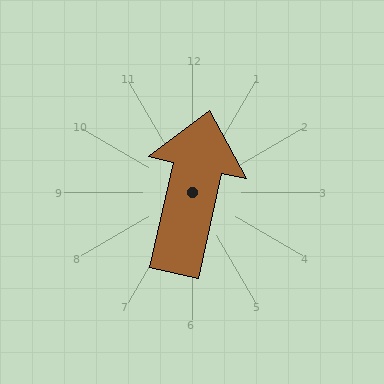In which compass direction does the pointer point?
North.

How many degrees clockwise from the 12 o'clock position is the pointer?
Approximately 12 degrees.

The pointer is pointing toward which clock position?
Roughly 12 o'clock.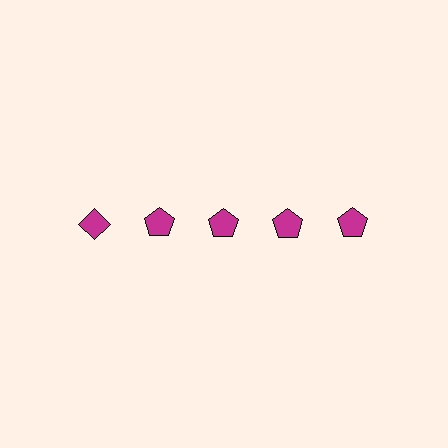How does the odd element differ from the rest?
It has a different shape: diamond instead of pentagon.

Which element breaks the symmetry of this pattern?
The magenta diamond in the top row, leftmost column breaks the symmetry. All other shapes are magenta pentagons.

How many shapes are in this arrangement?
There are 5 shapes arranged in a grid pattern.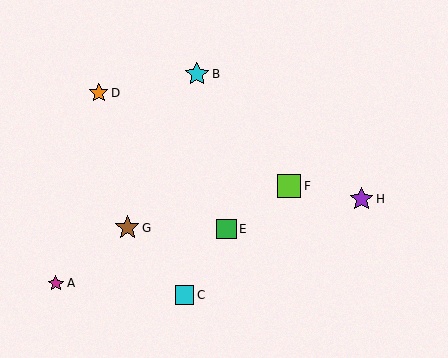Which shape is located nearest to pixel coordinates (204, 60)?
The cyan star (labeled B) at (197, 74) is nearest to that location.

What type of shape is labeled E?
Shape E is a green square.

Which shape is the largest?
The brown star (labeled G) is the largest.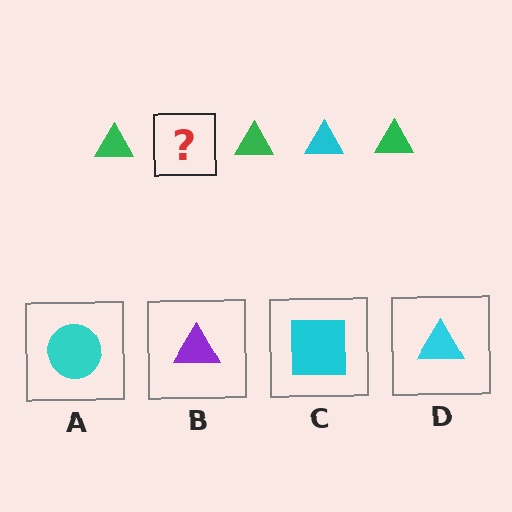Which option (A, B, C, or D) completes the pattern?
D.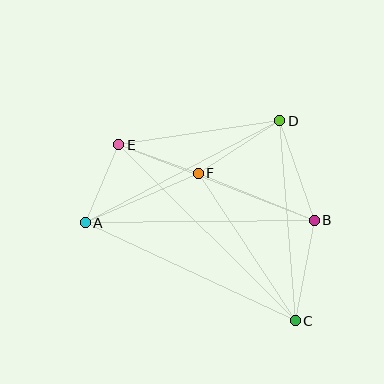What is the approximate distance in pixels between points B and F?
The distance between B and F is approximately 125 pixels.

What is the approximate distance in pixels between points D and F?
The distance between D and F is approximately 97 pixels.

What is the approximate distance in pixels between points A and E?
The distance between A and E is approximately 85 pixels.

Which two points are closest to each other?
Points E and F are closest to each other.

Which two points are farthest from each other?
Points C and E are farthest from each other.